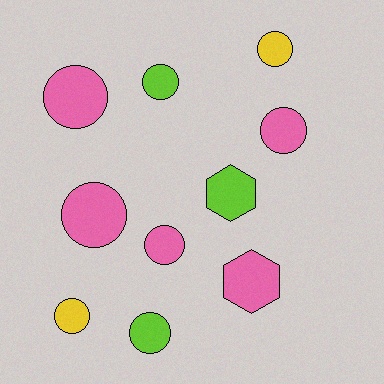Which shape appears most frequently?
Circle, with 8 objects.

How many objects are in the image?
There are 10 objects.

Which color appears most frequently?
Pink, with 5 objects.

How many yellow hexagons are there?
There are no yellow hexagons.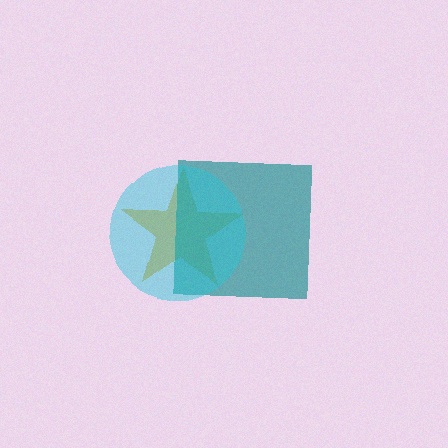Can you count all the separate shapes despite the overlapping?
Yes, there are 3 separate shapes.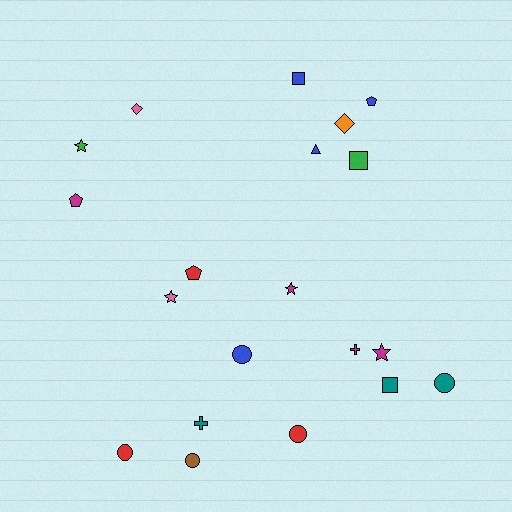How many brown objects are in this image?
There is 1 brown object.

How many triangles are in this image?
There is 1 triangle.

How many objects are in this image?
There are 20 objects.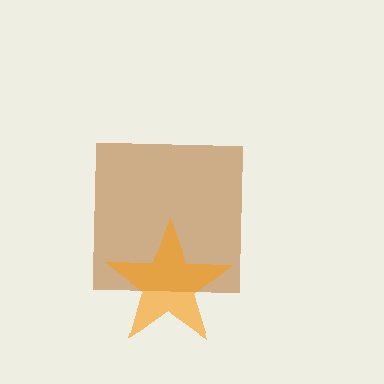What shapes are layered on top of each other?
The layered shapes are: a brown square, an orange star.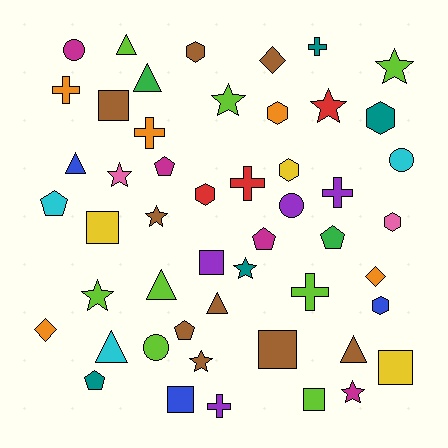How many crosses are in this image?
There are 7 crosses.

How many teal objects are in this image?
There are 4 teal objects.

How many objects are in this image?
There are 50 objects.